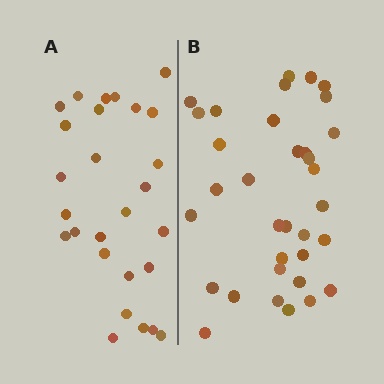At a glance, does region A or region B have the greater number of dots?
Region B (the right region) has more dots.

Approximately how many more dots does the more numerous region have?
Region B has roughly 8 or so more dots than region A.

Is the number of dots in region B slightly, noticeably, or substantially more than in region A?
Region B has noticeably more, but not dramatically so. The ratio is roughly 1.3 to 1.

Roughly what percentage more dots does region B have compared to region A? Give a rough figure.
About 25% more.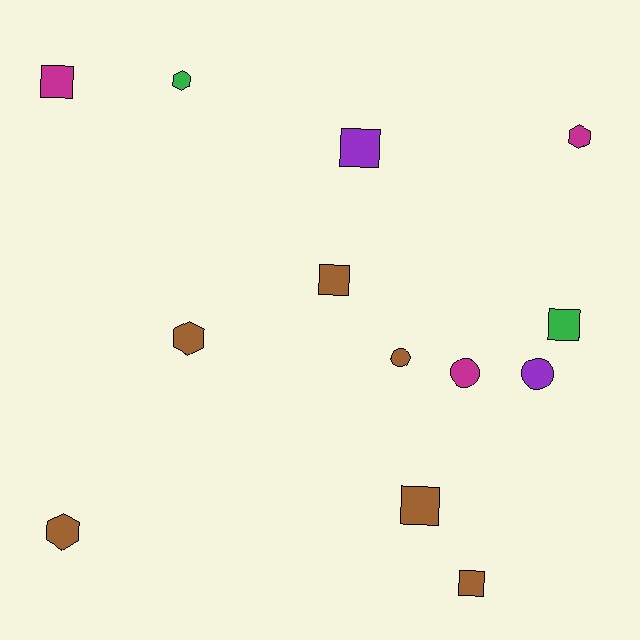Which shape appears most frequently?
Square, with 6 objects.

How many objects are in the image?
There are 13 objects.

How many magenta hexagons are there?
There is 1 magenta hexagon.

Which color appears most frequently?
Brown, with 6 objects.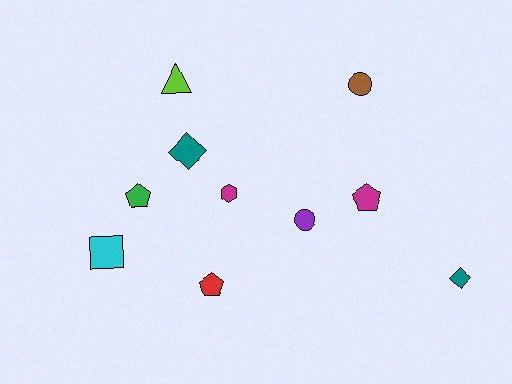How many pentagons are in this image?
There are 3 pentagons.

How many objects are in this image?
There are 10 objects.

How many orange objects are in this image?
There are no orange objects.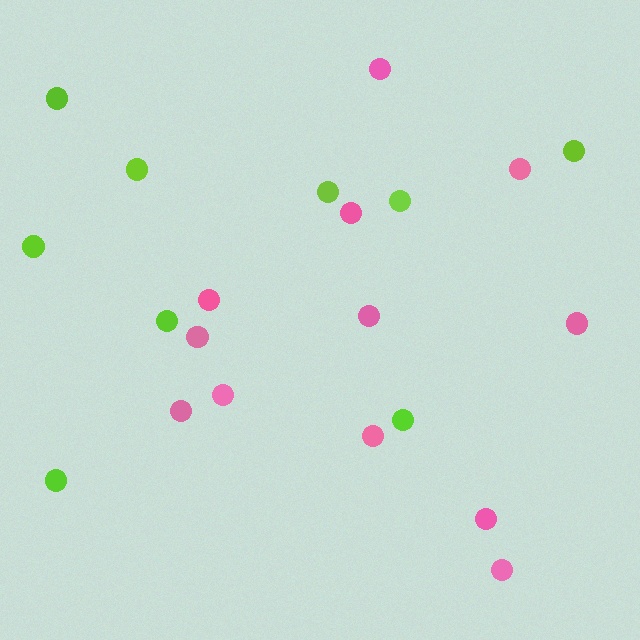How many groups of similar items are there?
There are 2 groups: one group of pink circles (12) and one group of lime circles (9).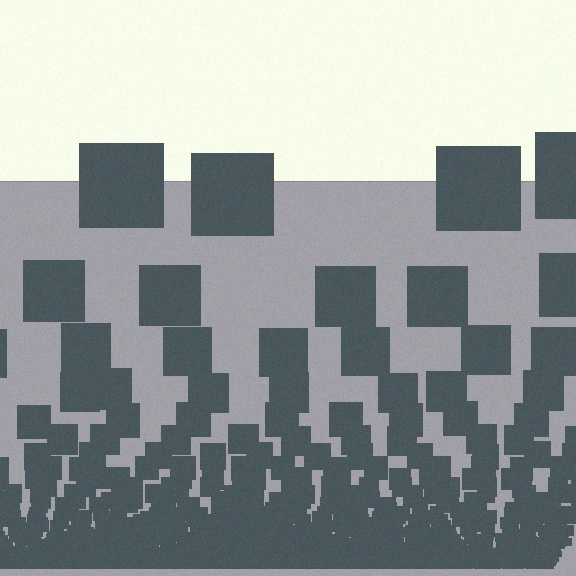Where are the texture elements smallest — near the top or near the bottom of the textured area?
Near the bottom.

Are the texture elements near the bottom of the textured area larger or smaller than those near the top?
Smaller. The gradient is inverted — elements near the bottom are smaller and denser.